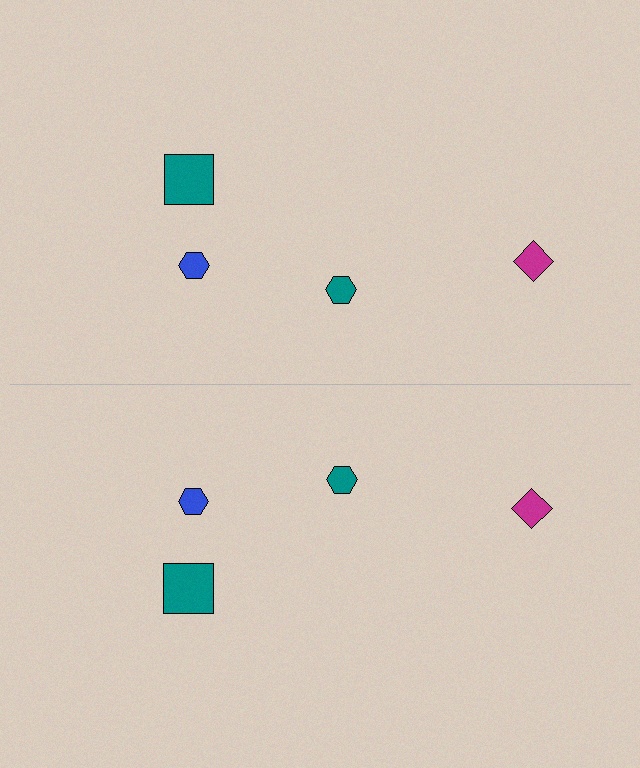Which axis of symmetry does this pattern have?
The pattern has a horizontal axis of symmetry running through the center of the image.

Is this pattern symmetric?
Yes, this pattern has bilateral (reflection) symmetry.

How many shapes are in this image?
There are 8 shapes in this image.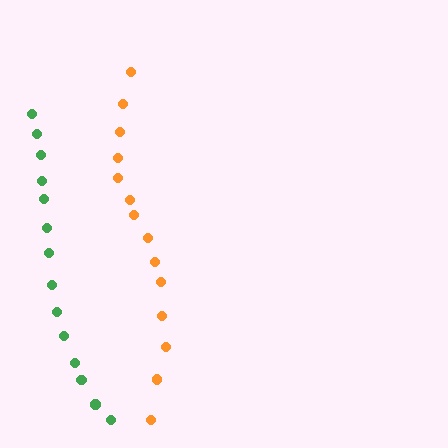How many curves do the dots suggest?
There are 2 distinct paths.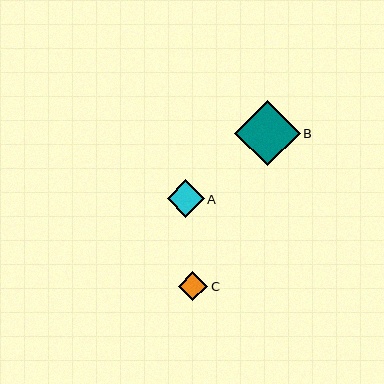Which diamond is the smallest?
Diamond C is the smallest with a size of approximately 29 pixels.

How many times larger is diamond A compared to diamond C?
Diamond A is approximately 1.3 times the size of diamond C.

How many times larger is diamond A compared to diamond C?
Diamond A is approximately 1.3 times the size of diamond C.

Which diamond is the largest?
Diamond B is the largest with a size of approximately 65 pixels.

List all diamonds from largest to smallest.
From largest to smallest: B, A, C.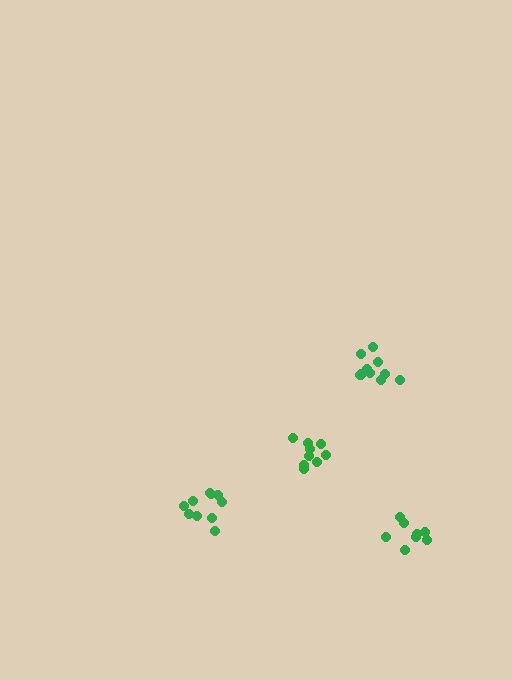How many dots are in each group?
Group 1: 8 dots, Group 2: 9 dots, Group 3: 10 dots, Group 4: 10 dots (37 total).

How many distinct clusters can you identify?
There are 4 distinct clusters.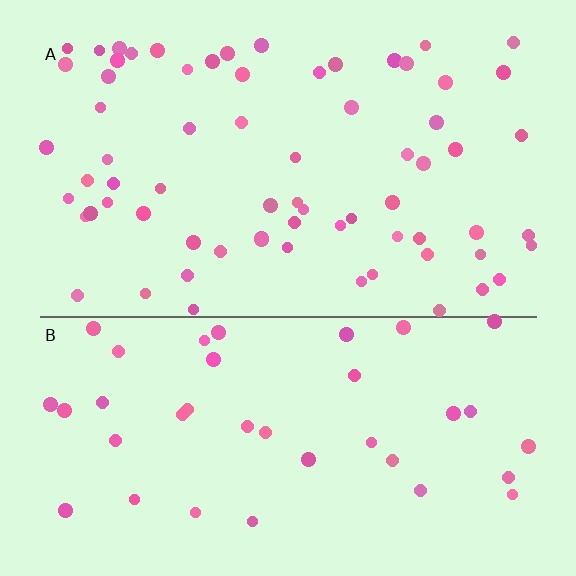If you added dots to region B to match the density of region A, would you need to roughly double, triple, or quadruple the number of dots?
Approximately double.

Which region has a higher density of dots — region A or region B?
A (the top).